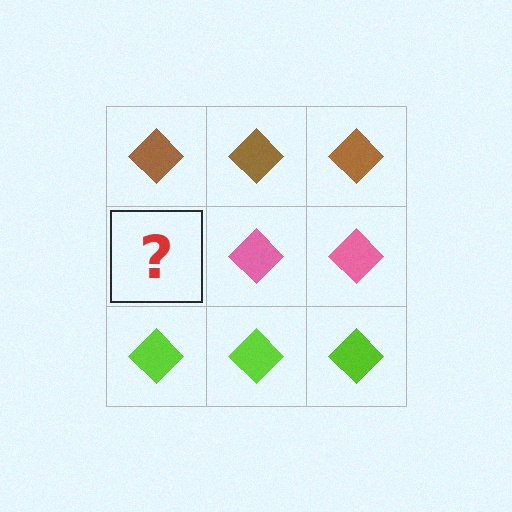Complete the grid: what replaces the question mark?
The question mark should be replaced with a pink diamond.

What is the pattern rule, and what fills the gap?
The rule is that each row has a consistent color. The gap should be filled with a pink diamond.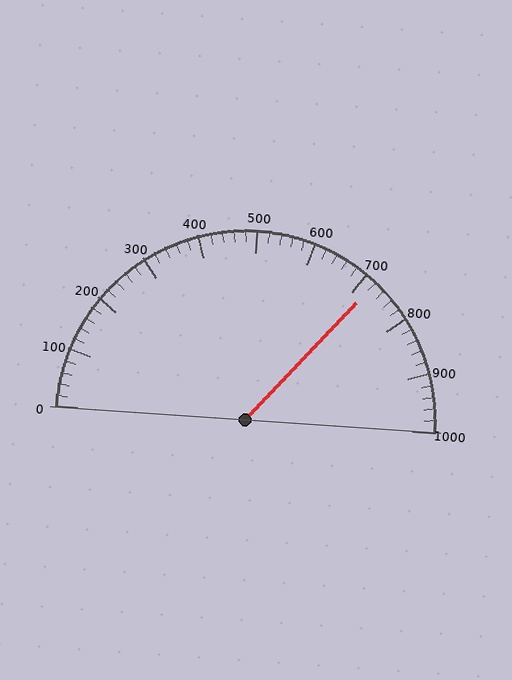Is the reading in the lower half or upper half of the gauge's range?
The reading is in the upper half of the range (0 to 1000).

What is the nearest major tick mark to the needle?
The nearest major tick mark is 700.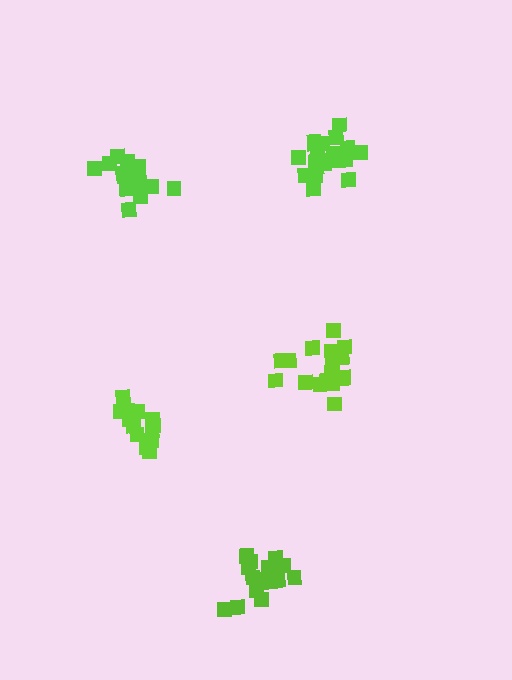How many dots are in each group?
Group 1: 20 dots, Group 2: 18 dots, Group 3: 20 dots, Group 4: 14 dots, Group 5: 18 dots (90 total).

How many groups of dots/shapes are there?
There are 5 groups.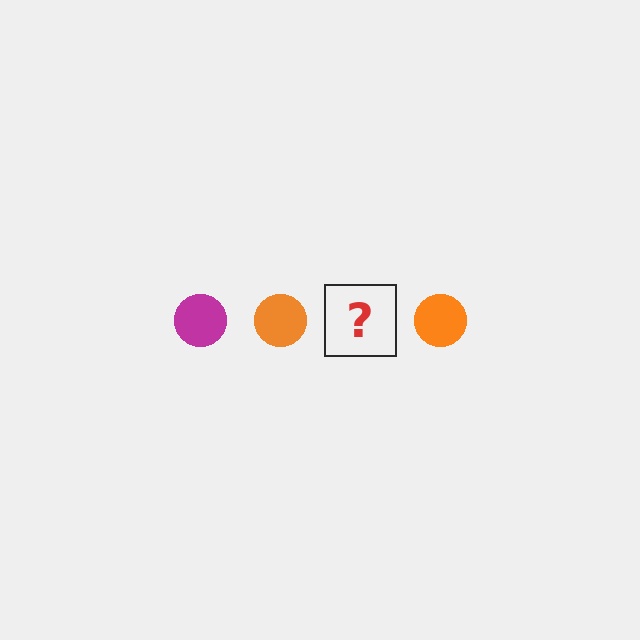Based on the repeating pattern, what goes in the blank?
The blank should be a magenta circle.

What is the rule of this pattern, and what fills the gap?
The rule is that the pattern cycles through magenta, orange circles. The gap should be filled with a magenta circle.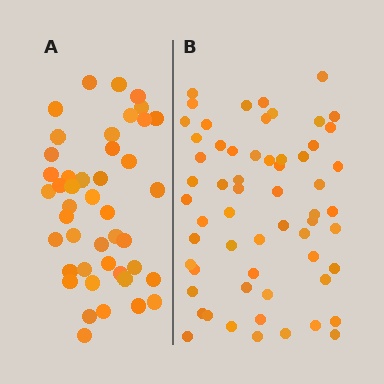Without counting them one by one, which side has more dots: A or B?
Region B (the right region) has more dots.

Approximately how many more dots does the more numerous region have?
Region B has approximately 15 more dots than region A.